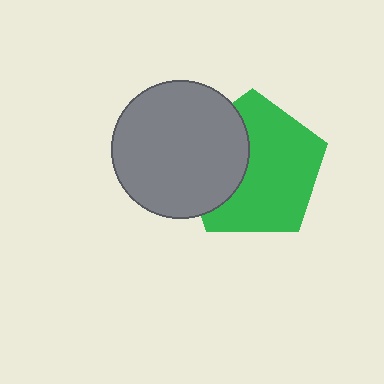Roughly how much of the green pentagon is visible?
Most of it is visible (roughly 66%).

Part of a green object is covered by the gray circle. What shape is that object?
It is a pentagon.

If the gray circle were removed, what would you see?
You would see the complete green pentagon.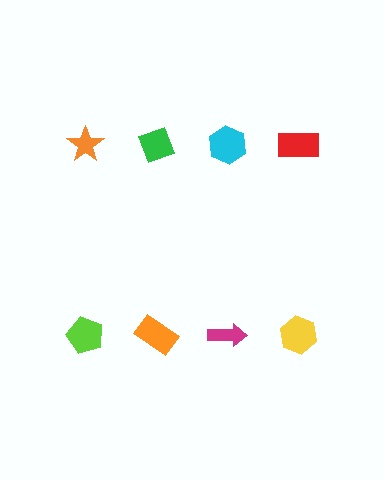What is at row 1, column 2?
A green diamond.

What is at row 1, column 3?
A cyan hexagon.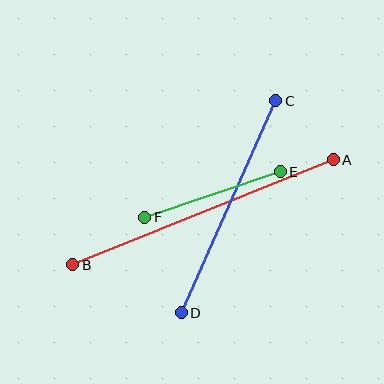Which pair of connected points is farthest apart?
Points A and B are farthest apart.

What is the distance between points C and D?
The distance is approximately 232 pixels.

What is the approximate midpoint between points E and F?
The midpoint is at approximately (212, 194) pixels.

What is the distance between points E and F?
The distance is approximately 143 pixels.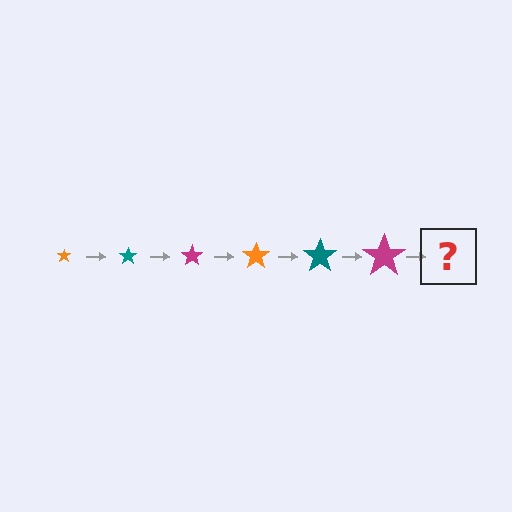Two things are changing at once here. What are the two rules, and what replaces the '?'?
The two rules are that the star grows larger each step and the color cycles through orange, teal, and magenta. The '?' should be an orange star, larger than the previous one.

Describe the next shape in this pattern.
It should be an orange star, larger than the previous one.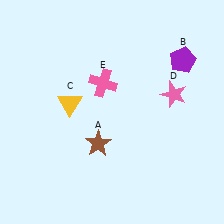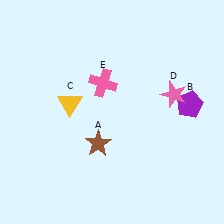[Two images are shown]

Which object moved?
The purple pentagon (B) moved down.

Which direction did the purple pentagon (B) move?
The purple pentagon (B) moved down.